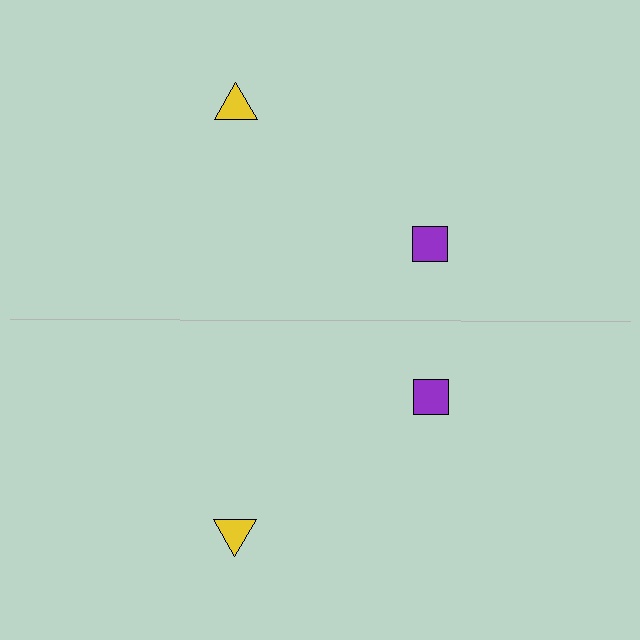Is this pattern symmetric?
Yes, this pattern has bilateral (reflection) symmetry.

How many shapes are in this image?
There are 4 shapes in this image.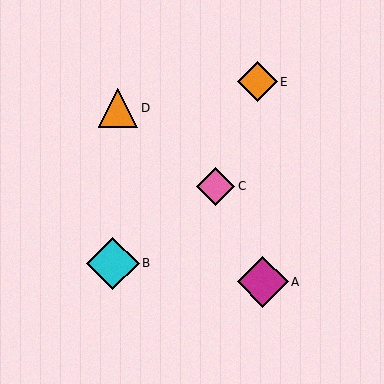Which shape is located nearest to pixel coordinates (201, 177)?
The pink diamond (labeled C) at (216, 186) is nearest to that location.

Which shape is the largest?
The cyan diamond (labeled B) is the largest.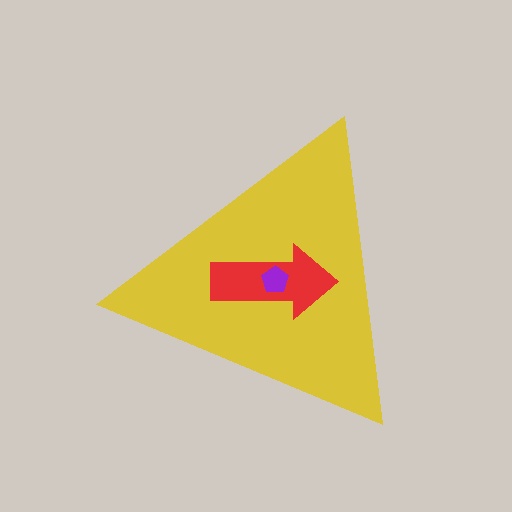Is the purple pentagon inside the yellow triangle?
Yes.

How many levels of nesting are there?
3.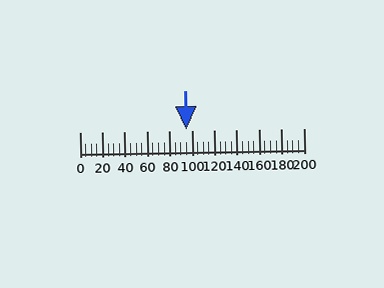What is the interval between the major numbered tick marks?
The major tick marks are spaced 20 units apart.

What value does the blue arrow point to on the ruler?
The blue arrow points to approximately 95.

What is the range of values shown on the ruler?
The ruler shows values from 0 to 200.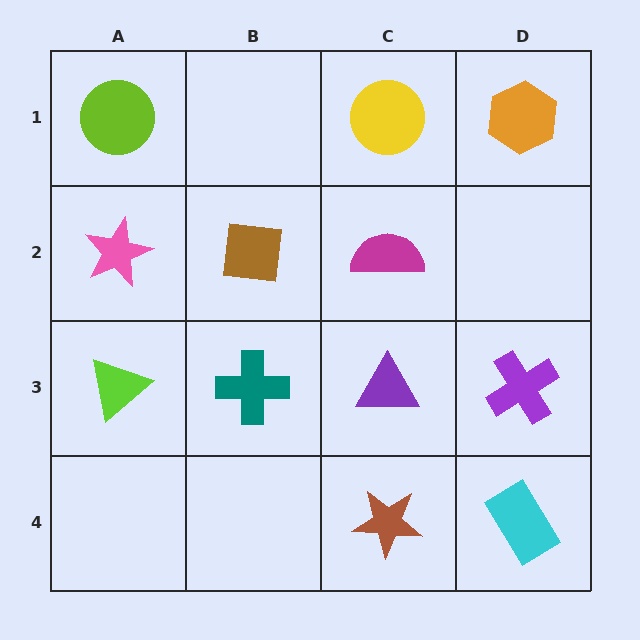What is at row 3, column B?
A teal cross.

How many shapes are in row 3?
4 shapes.